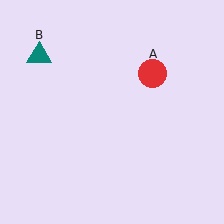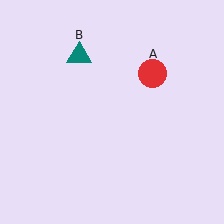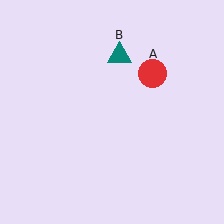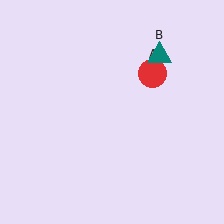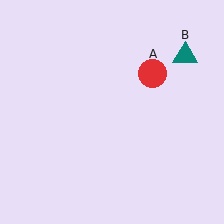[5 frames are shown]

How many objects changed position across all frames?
1 object changed position: teal triangle (object B).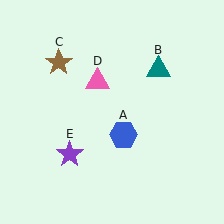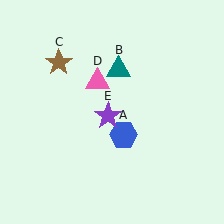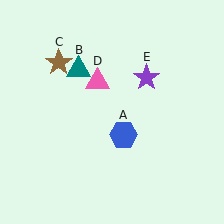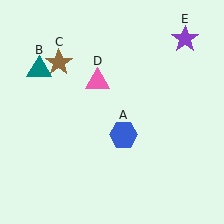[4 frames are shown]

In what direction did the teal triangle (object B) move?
The teal triangle (object B) moved left.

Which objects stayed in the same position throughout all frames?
Blue hexagon (object A) and brown star (object C) and pink triangle (object D) remained stationary.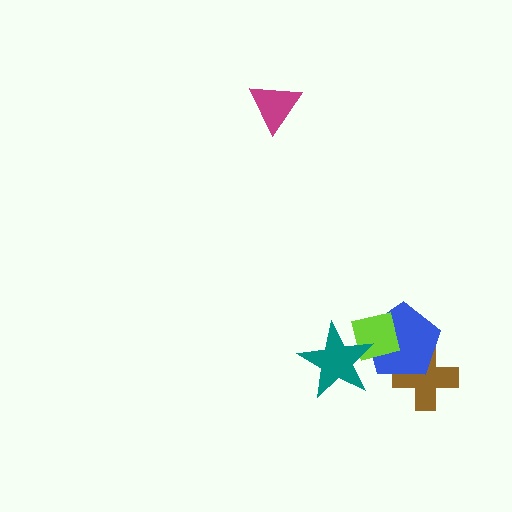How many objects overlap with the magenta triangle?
0 objects overlap with the magenta triangle.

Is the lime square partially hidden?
Yes, it is partially covered by another shape.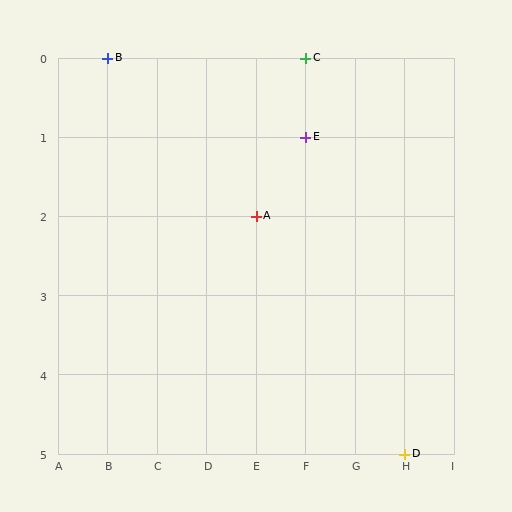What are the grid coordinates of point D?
Point D is at grid coordinates (H, 5).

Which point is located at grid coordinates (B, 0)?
Point B is at (B, 0).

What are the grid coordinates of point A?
Point A is at grid coordinates (E, 2).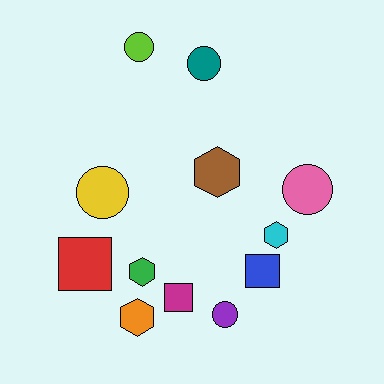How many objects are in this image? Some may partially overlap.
There are 12 objects.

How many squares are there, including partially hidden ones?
There are 3 squares.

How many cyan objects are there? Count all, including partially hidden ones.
There is 1 cyan object.